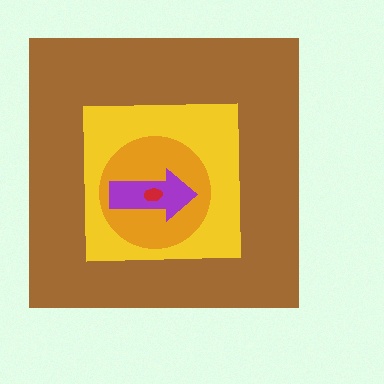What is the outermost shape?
The brown square.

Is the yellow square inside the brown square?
Yes.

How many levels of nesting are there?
5.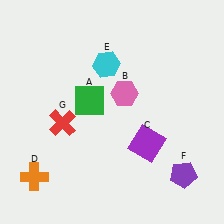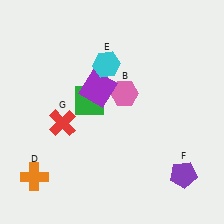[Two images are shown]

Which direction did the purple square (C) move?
The purple square (C) moved up.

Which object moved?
The purple square (C) moved up.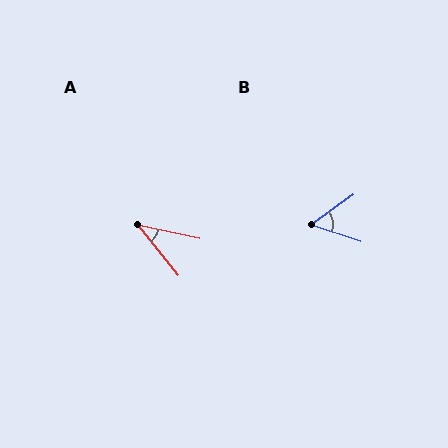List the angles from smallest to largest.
A (39°), B (55°).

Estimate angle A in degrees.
Approximately 39 degrees.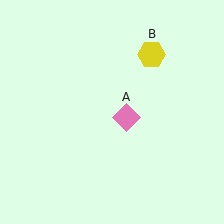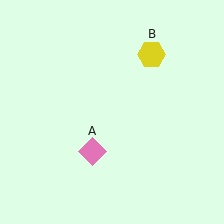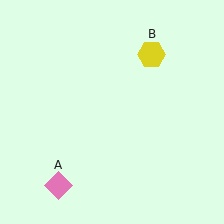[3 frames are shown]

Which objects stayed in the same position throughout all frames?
Yellow hexagon (object B) remained stationary.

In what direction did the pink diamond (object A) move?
The pink diamond (object A) moved down and to the left.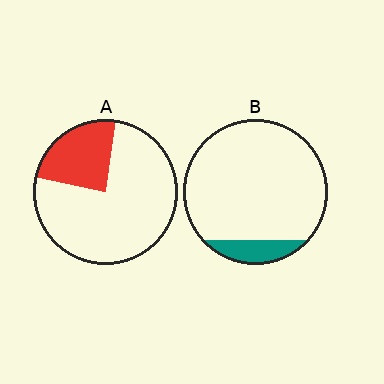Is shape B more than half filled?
No.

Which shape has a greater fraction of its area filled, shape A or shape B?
Shape A.